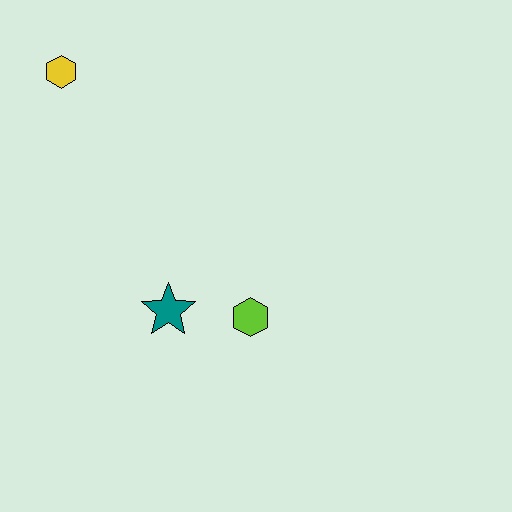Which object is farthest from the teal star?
The yellow hexagon is farthest from the teal star.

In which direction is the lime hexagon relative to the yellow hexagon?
The lime hexagon is below the yellow hexagon.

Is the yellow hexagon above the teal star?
Yes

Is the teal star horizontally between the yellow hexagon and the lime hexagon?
Yes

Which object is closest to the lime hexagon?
The teal star is closest to the lime hexagon.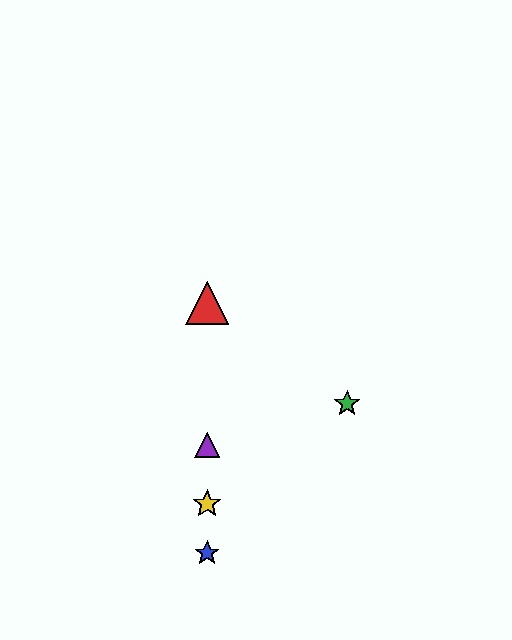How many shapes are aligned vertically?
4 shapes (the red triangle, the blue star, the yellow star, the purple triangle) are aligned vertically.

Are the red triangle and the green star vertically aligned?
No, the red triangle is at x≈207 and the green star is at x≈347.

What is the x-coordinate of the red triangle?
The red triangle is at x≈207.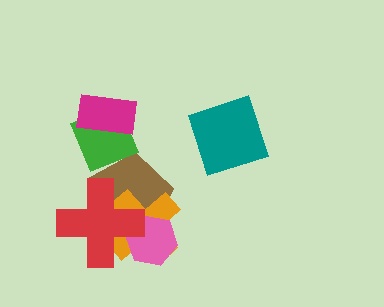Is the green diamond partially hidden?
Yes, it is partially covered by another shape.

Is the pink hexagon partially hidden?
Yes, it is partially covered by another shape.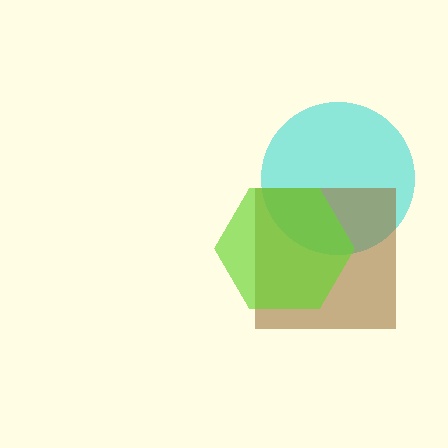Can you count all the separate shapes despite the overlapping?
Yes, there are 3 separate shapes.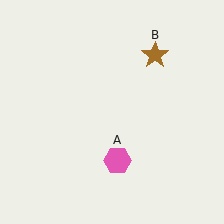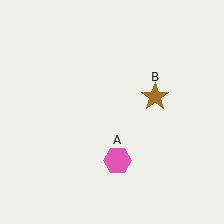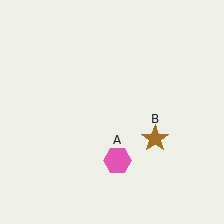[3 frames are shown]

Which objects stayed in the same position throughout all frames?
Pink hexagon (object A) remained stationary.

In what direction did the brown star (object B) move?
The brown star (object B) moved down.